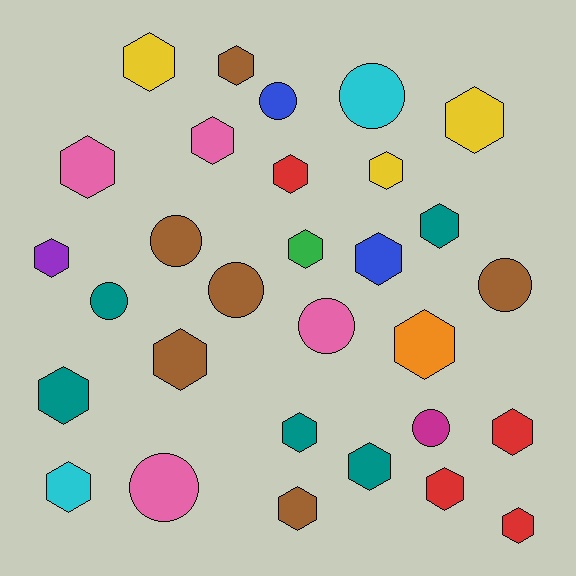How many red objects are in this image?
There are 4 red objects.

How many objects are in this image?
There are 30 objects.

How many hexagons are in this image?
There are 21 hexagons.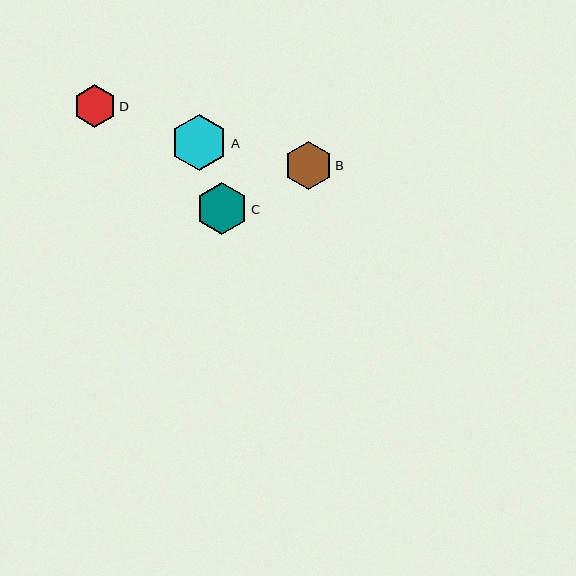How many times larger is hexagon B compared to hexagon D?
Hexagon B is approximately 1.1 times the size of hexagon D.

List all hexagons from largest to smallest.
From largest to smallest: A, C, B, D.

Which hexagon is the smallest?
Hexagon D is the smallest with a size of approximately 43 pixels.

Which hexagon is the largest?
Hexagon A is the largest with a size of approximately 56 pixels.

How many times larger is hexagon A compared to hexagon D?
Hexagon A is approximately 1.3 times the size of hexagon D.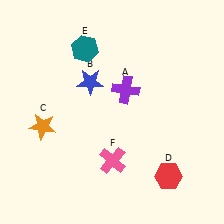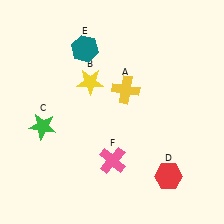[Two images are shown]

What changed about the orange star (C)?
In Image 1, C is orange. In Image 2, it changed to green.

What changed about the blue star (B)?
In Image 1, B is blue. In Image 2, it changed to yellow.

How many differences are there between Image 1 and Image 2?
There are 3 differences between the two images.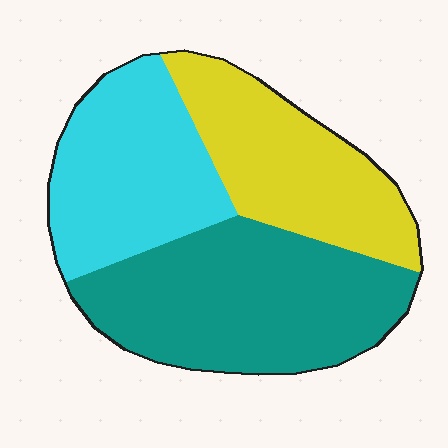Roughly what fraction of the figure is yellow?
Yellow covers around 30% of the figure.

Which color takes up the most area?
Teal, at roughly 40%.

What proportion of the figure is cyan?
Cyan takes up about one third (1/3) of the figure.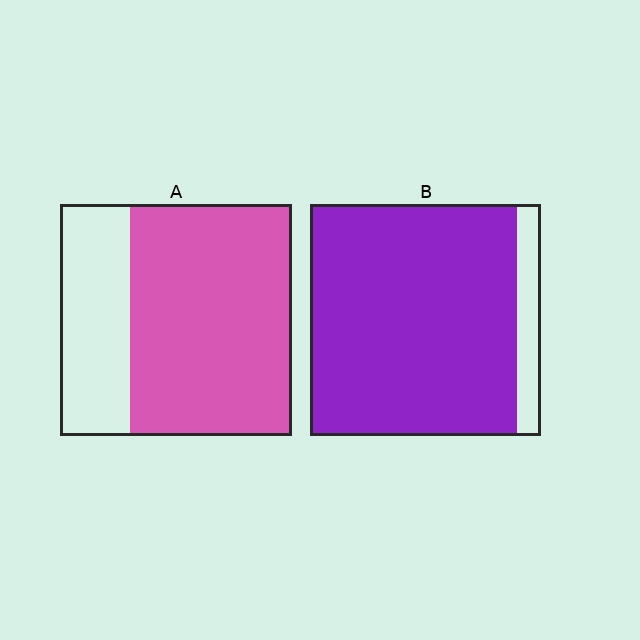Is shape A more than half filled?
Yes.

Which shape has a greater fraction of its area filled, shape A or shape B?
Shape B.